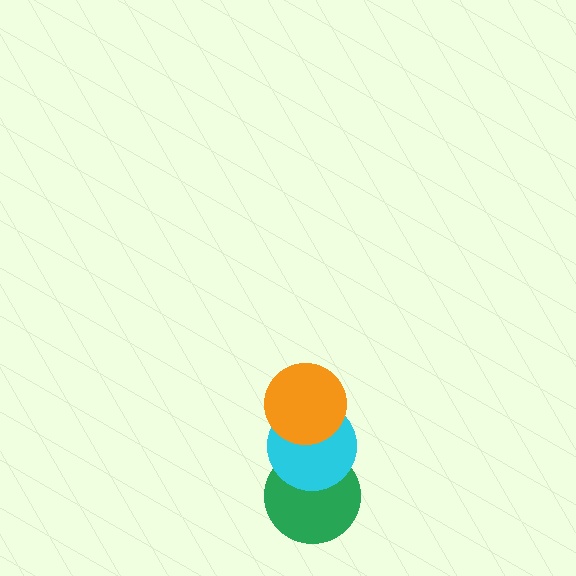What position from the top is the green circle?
The green circle is 3rd from the top.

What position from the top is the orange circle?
The orange circle is 1st from the top.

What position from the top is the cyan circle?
The cyan circle is 2nd from the top.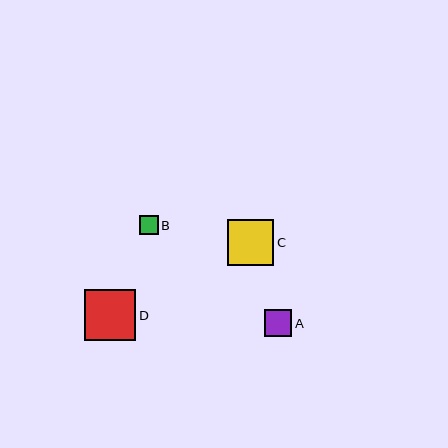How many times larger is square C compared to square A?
Square C is approximately 1.7 times the size of square A.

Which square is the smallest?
Square B is the smallest with a size of approximately 19 pixels.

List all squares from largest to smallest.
From largest to smallest: D, C, A, B.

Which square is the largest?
Square D is the largest with a size of approximately 51 pixels.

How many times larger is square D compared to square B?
Square D is approximately 2.7 times the size of square B.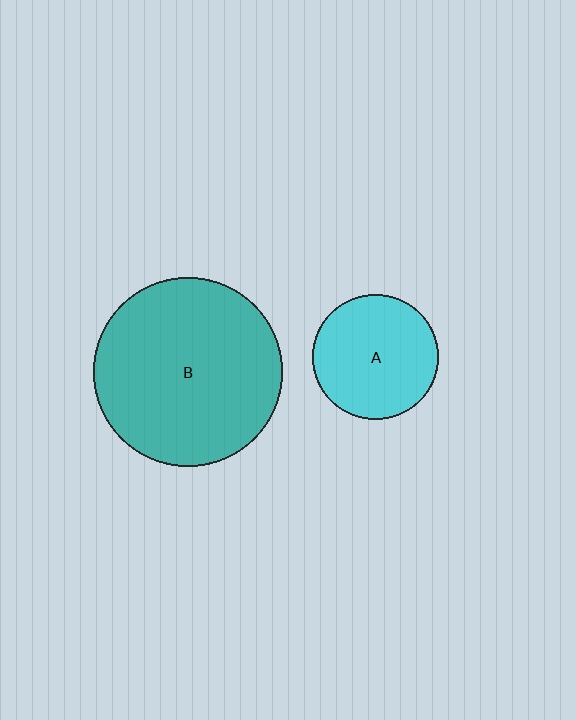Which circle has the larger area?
Circle B (teal).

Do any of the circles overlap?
No, none of the circles overlap.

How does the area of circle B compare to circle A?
Approximately 2.3 times.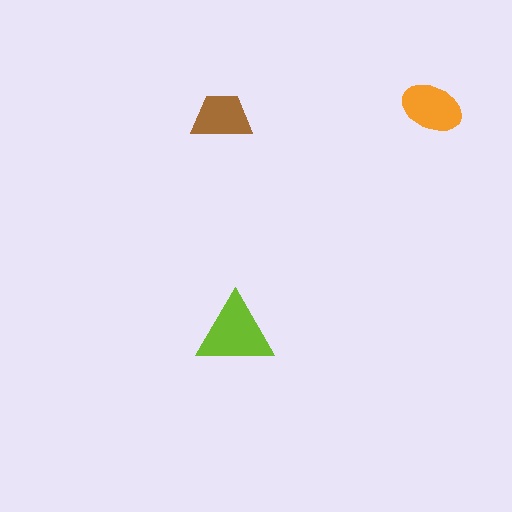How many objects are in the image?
There are 3 objects in the image.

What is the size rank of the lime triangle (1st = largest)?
1st.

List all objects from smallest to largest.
The brown trapezoid, the orange ellipse, the lime triangle.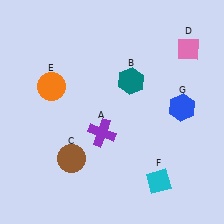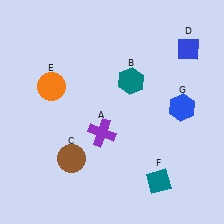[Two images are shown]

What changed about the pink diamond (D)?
In Image 1, D is pink. In Image 2, it changed to blue.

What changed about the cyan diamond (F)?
In Image 1, F is cyan. In Image 2, it changed to teal.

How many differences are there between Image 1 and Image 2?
There are 2 differences between the two images.